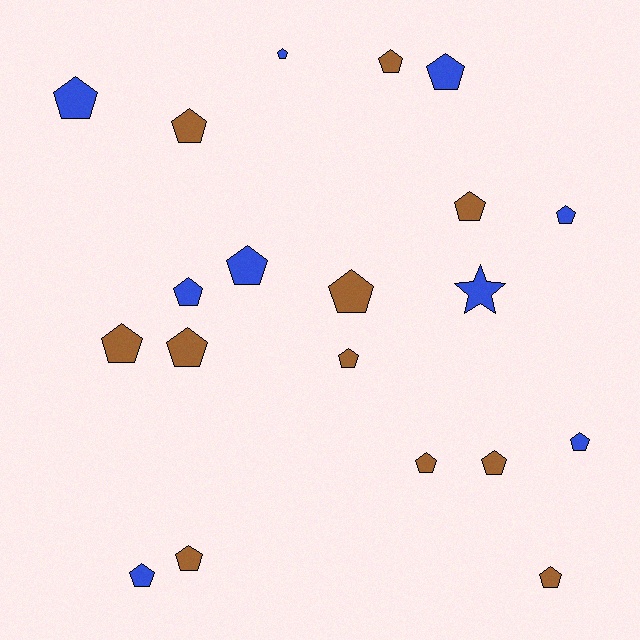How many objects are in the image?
There are 20 objects.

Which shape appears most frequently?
Pentagon, with 19 objects.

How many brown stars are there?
There are no brown stars.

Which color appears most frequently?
Brown, with 11 objects.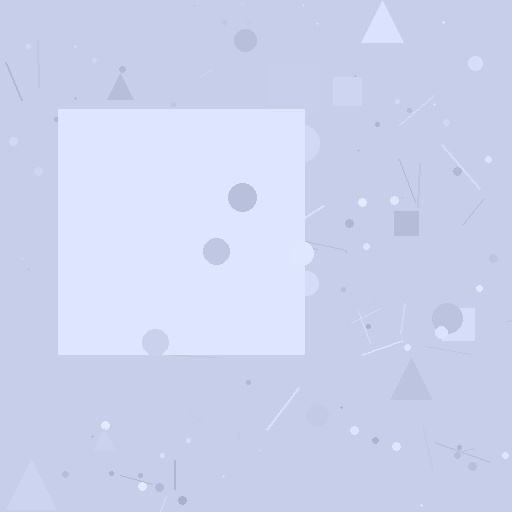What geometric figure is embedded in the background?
A square is embedded in the background.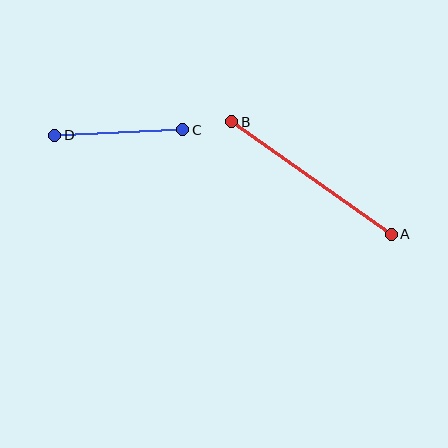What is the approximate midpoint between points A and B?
The midpoint is at approximately (311, 178) pixels.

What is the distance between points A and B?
The distance is approximately 195 pixels.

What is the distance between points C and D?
The distance is approximately 128 pixels.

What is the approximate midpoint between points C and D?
The midpoint is at approximately (119, 133) pixels.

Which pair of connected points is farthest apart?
Points A and B are farthest apart.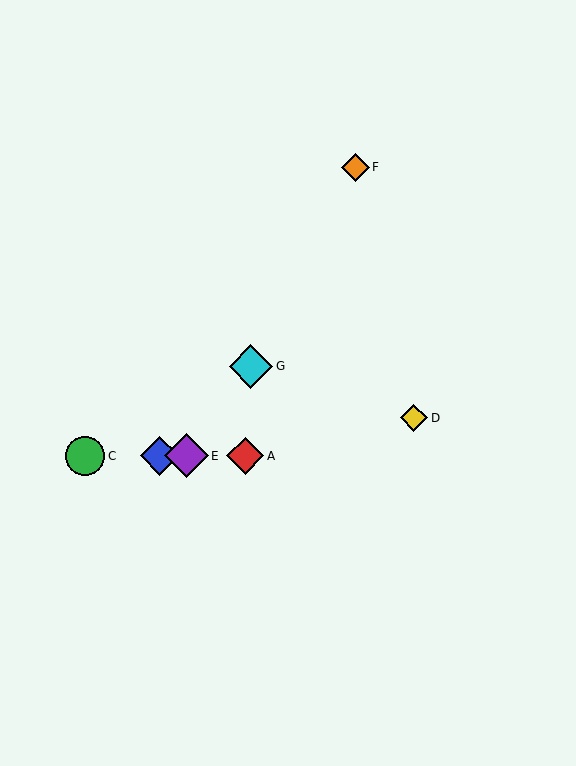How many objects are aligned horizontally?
4 objects (A, B, C, E) are aligned horizontally.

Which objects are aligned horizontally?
Objects A, B, C, E are aligned horizontally.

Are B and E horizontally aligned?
Yes, both are at y≈456.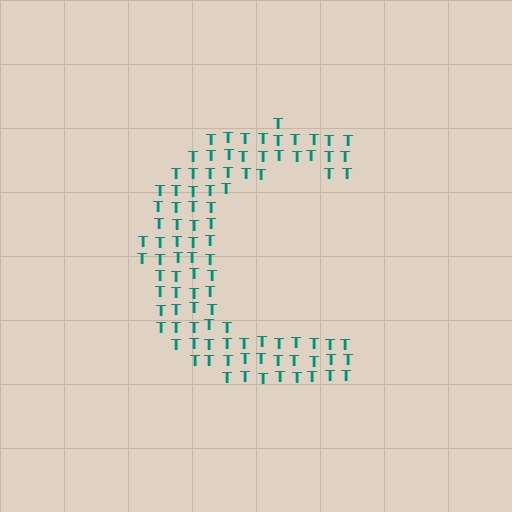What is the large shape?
The large shape is the letter C.